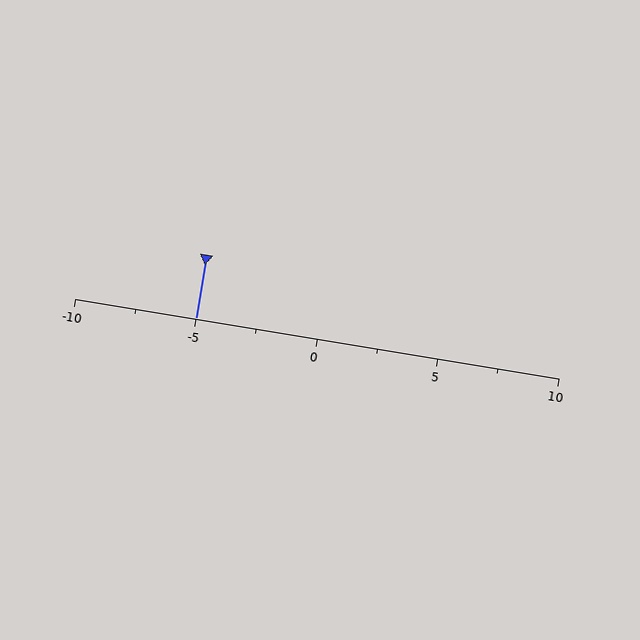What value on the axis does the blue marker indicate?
The marker indicates approximately -5.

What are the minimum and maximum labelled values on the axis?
The axis runs from -10 to 10.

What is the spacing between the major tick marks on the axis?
The major ticks are spaced 5 apart.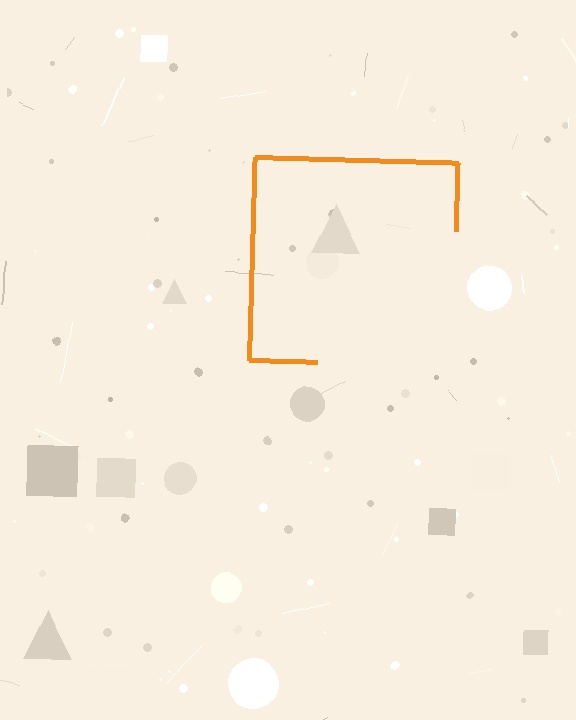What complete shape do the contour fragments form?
The contour fragments form a square.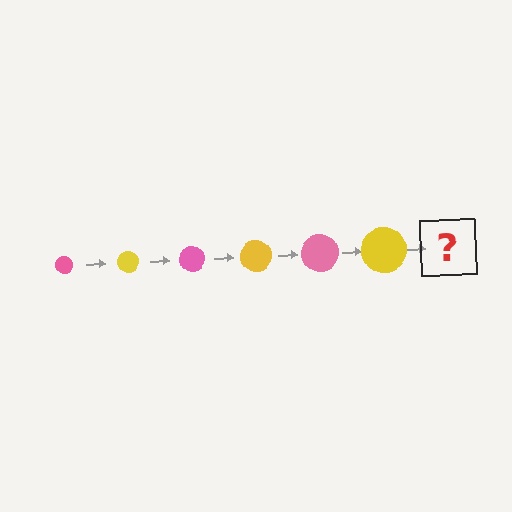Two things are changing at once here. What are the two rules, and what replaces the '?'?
The two rules are that the circle grows larger each step and the color cycles through pink and yellow. The '?' should be a pink circle, larger than the previous one.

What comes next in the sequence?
The next element should be a pink circle, larger than the previous one.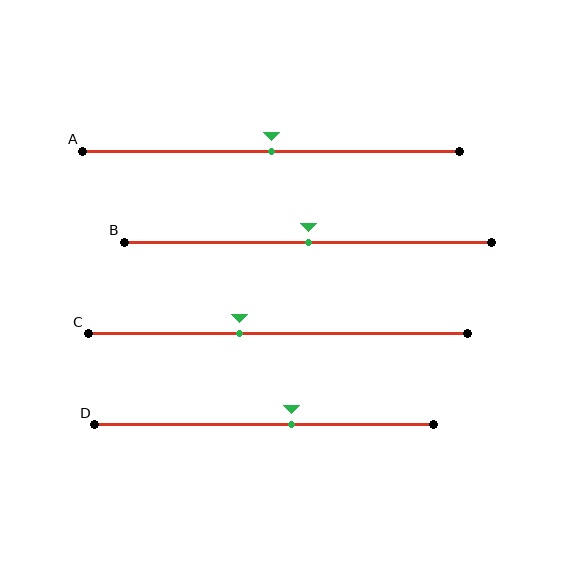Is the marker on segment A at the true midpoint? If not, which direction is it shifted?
Yes, the marker on segment A is at the true midpoint.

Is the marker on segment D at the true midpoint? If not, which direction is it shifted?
No, the marker on segment D is shifted to the right by about 8% of the segment length.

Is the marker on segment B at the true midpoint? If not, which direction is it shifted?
Yes, the marker on segment B is at the true midpoint.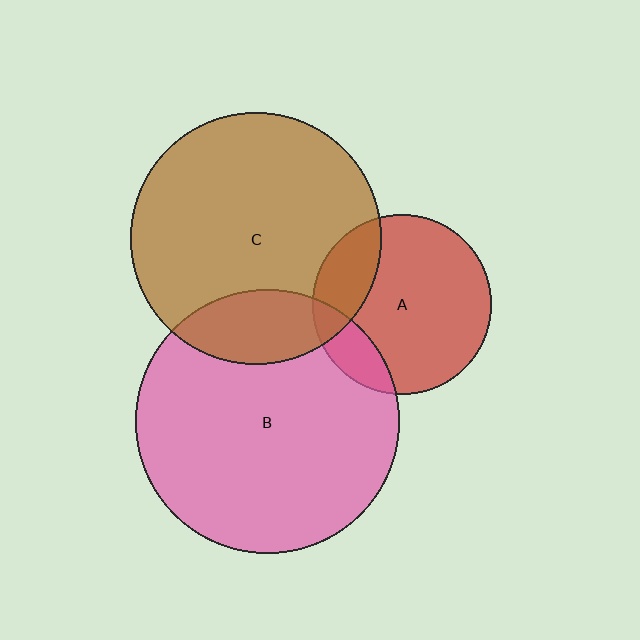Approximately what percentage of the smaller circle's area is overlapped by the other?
Approximately 20%.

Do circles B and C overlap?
Yes.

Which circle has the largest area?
Circle B (pink).